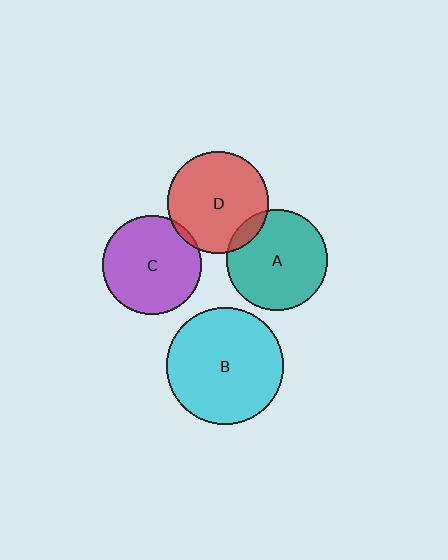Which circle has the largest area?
Circle B (cyan).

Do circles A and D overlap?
Yes.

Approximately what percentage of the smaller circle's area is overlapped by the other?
Approximately 10%.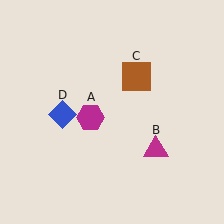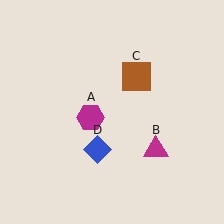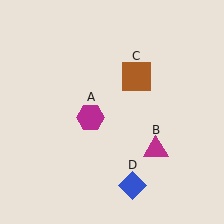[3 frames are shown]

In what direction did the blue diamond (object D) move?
The blue diamond (object D) moved down and to the right.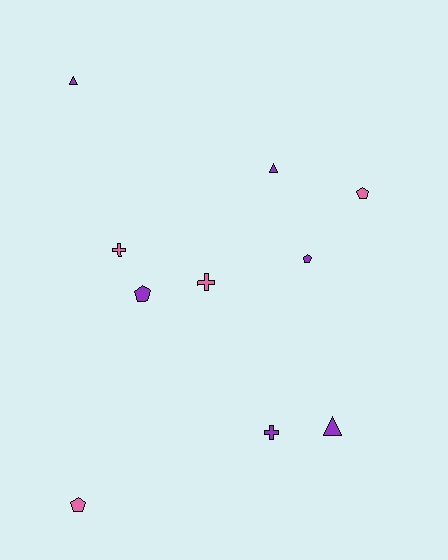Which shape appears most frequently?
Pentagon, with 4 objects.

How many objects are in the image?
There are 10 objects.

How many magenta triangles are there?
There are no magenta triangles.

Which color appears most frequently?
Purple, with 6 objects.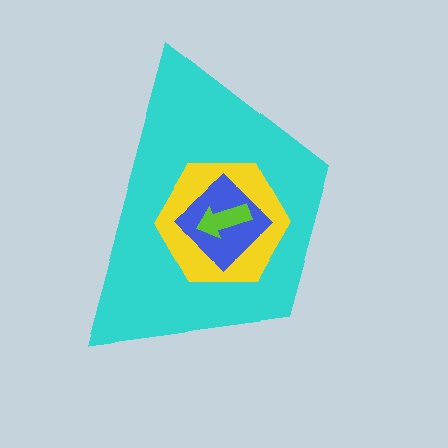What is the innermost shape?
The lime arrow.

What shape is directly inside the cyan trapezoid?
The yellow hexagon.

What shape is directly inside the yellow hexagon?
The blue diamond.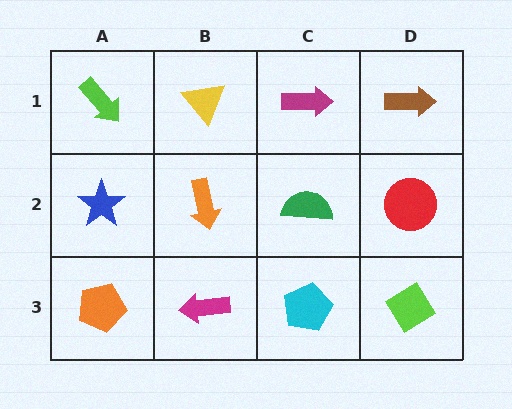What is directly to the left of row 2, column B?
A blue star.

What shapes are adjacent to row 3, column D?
A red circle (row 2, column D), a cyan pentagon (row 3, column C).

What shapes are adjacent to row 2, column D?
A brown arrow (row 1, column D), a lime diamond (row 3, column D), a green semicircle (row 2, column C).